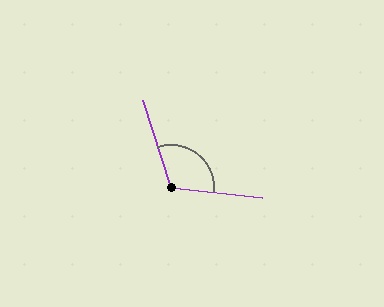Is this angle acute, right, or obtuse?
It is obtuse.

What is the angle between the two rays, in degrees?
Approximately 114 degrees.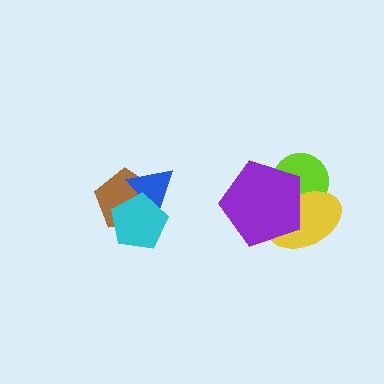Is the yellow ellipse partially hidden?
Yes, it is partially covered by another shape.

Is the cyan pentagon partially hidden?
No, no other shape covers it.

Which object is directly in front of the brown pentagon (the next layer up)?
The blue triangle is directly in front of the brown pentagon.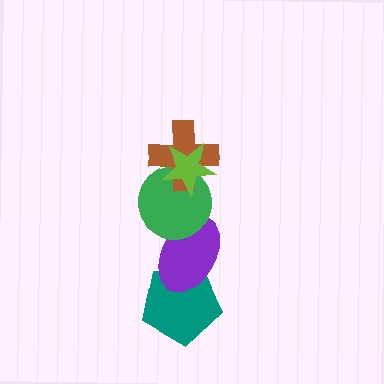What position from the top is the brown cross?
The brown cross is 2nd from the top.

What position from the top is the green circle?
The green circle is 3rd from the top.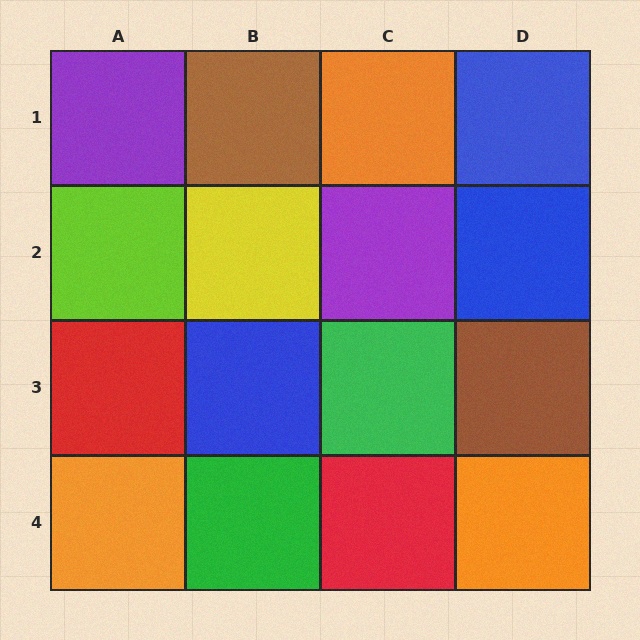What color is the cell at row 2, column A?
Lime.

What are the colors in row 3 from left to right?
Red, blue, green, brown.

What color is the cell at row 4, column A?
Orange.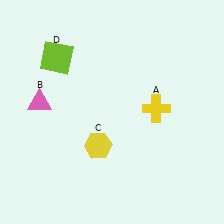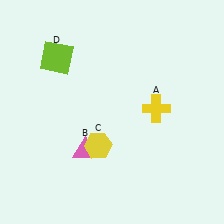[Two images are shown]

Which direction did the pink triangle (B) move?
The pink triangle (B) moved down.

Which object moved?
The pink triangle (B) moved down.